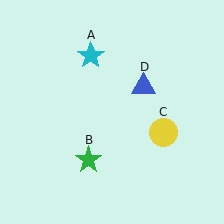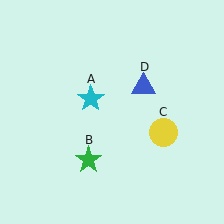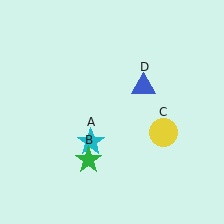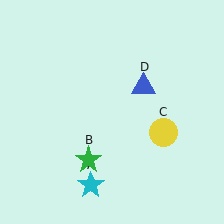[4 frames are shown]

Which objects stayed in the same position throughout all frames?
Green star (object B) and yellow circle (object C) and blue triangle (object D) remained stationary.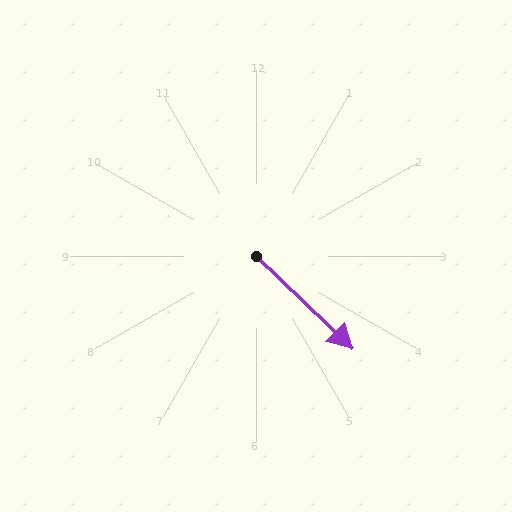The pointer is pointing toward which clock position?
Roughly 4 o'clock.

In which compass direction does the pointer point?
Southeast.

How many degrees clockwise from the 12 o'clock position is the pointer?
Approximately 134 degrees.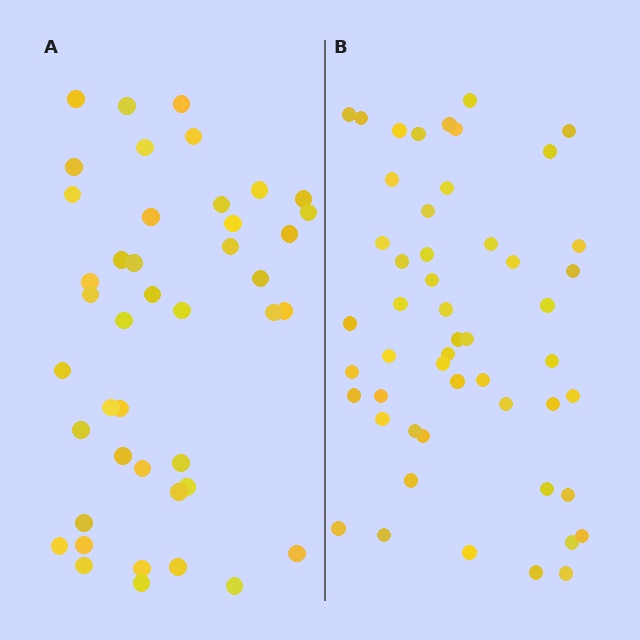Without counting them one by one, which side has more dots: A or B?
Region B (the right region) has more dots.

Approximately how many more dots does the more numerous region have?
Region B has roughly 8 or so more dots than region A.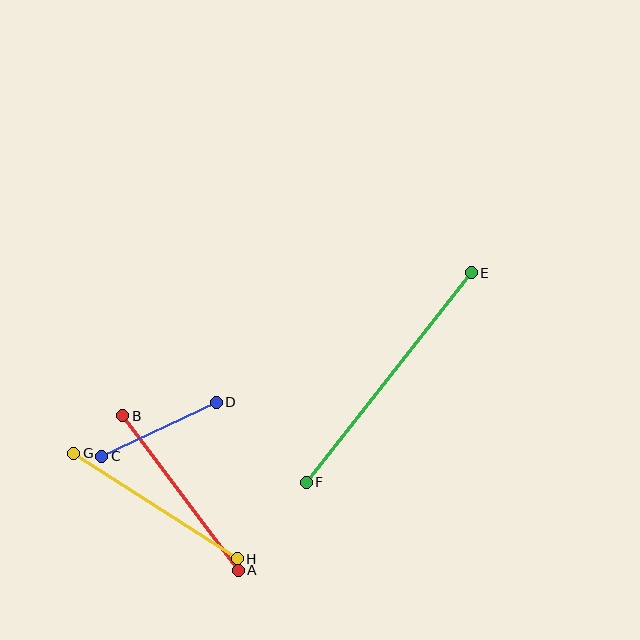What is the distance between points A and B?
The distance is approximately 193 pixels.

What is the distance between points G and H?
The distance is approximately 194 pixels.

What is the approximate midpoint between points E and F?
The midpoint is at approximately (389, 377) pixels.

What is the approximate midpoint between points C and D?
The midpoint is at approximately (159, 429) pixels.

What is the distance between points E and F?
The distance is approximately 266 pixels.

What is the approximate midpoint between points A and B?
The midpoint is at approximately (181, 493) pixels.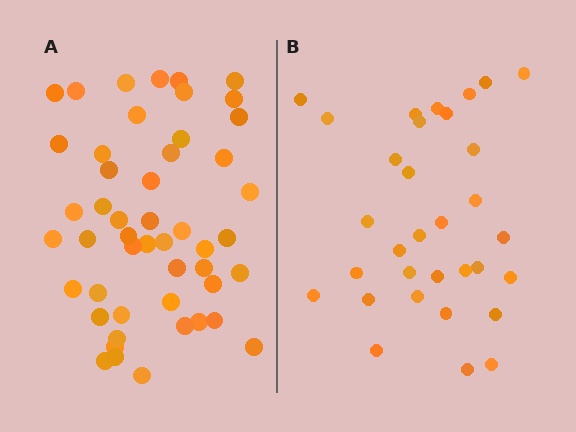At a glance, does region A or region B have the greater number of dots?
Region A (the left region) has more dots.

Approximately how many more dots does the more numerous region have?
Region A has approximately 15 more dots than region B.